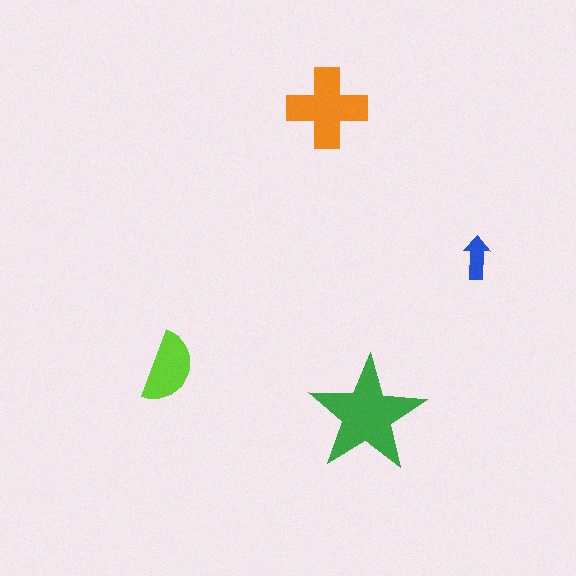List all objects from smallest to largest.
The blue arrow, the lime semicircle, the orange cross, the green star.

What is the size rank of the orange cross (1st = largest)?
2nd.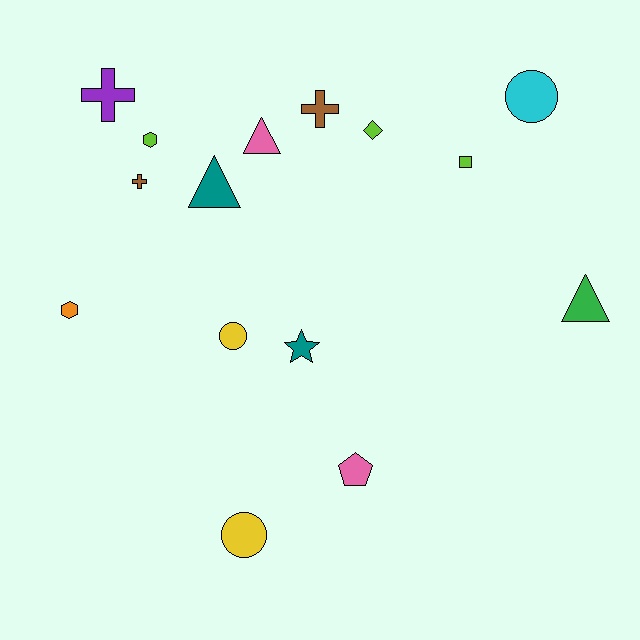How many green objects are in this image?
There is 1 green object.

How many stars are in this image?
There is 1 star.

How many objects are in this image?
There are 15 objects.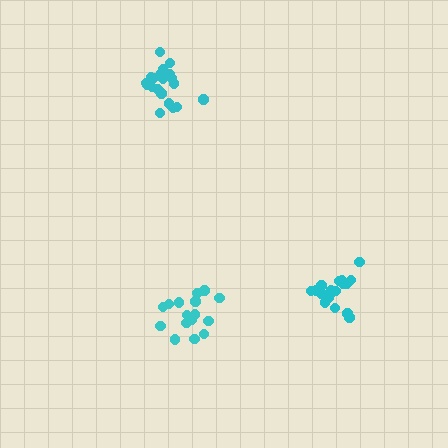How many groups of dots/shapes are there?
There are 3 groups.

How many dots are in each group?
Group 1: 19 dots, Group 2: 21 dots, Group 3: 16 dots (56 total).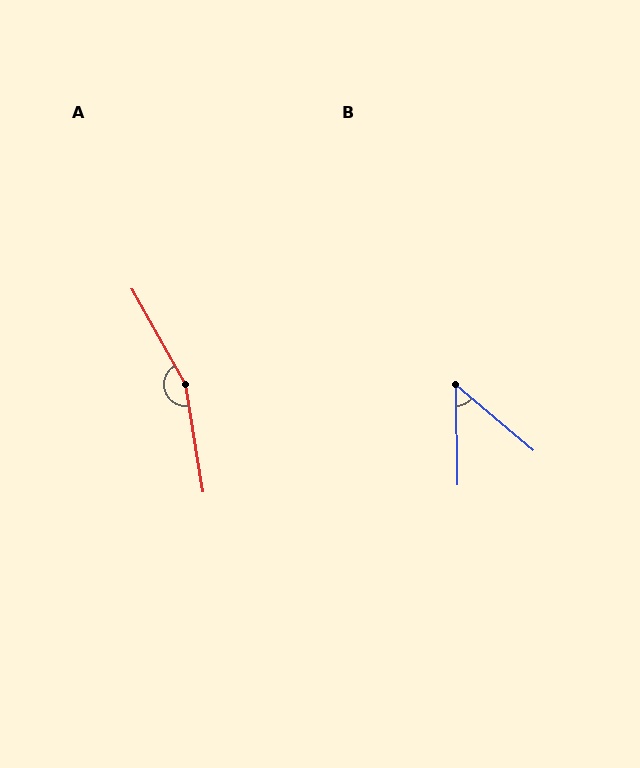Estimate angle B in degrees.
Approximately 49 degrees.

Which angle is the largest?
A, at approximately 160 degrees.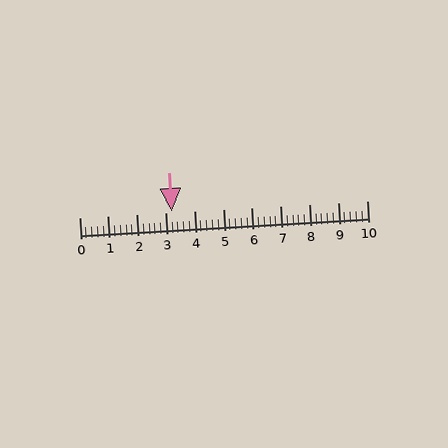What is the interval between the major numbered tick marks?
The major tick marks are spaced 1 units apart.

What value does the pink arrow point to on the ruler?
The pink arrow points to approximately 3.2.